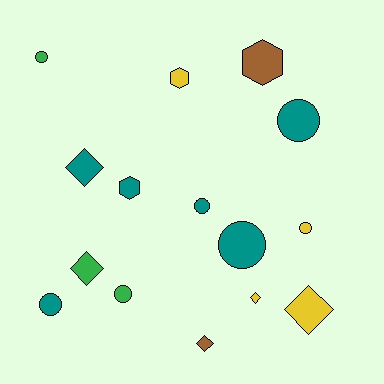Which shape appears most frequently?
Circle, with 7 objects.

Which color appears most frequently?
Teal, with 6 objects.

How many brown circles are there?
There are no brown circles.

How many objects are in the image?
There are 15 objects.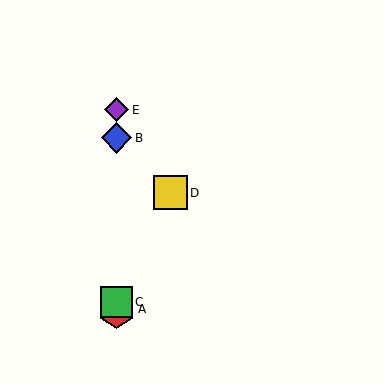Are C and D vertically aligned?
No, C is at x≈117 and D is at x≈171.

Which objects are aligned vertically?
Objects A, B, C, E are aligned vertically.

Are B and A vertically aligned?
Yes, both are at x≈117.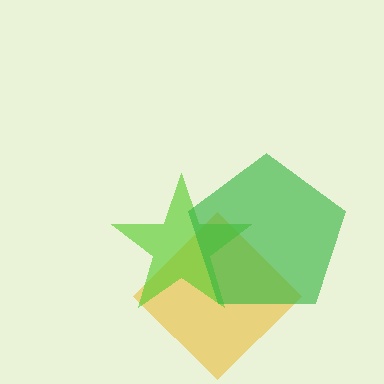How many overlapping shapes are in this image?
There are 3 overlapping shapes in the image.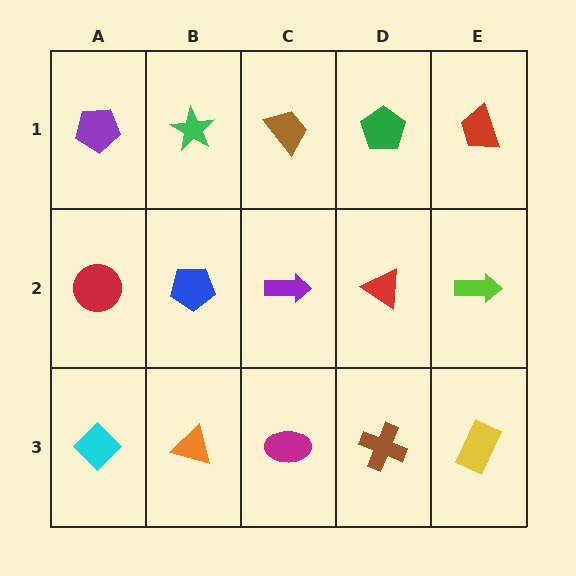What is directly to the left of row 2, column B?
A red circle.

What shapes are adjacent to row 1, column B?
A blue pentagon (row 2, column B), a purple pentagon (row 1, column A), a brown trapezoid (row 1, column C).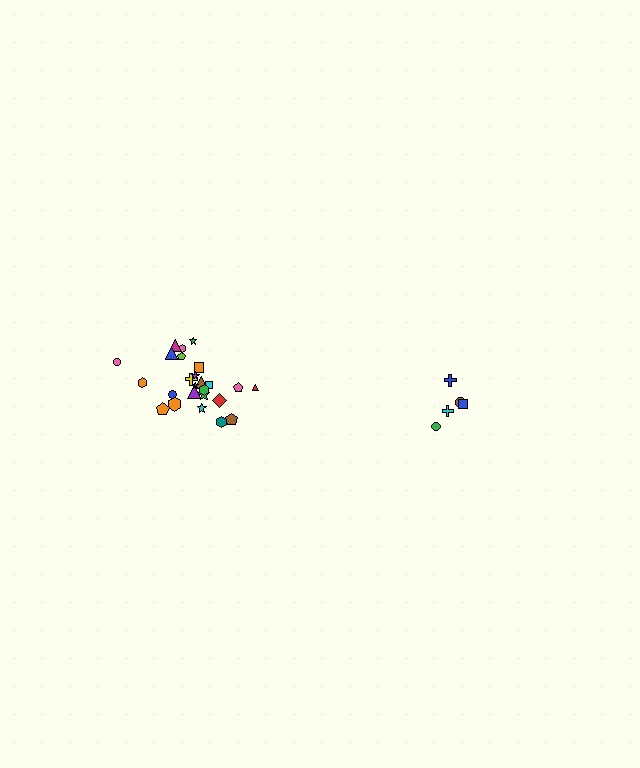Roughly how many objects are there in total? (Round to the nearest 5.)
Roughly 30 objects in total.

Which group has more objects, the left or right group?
The left group.